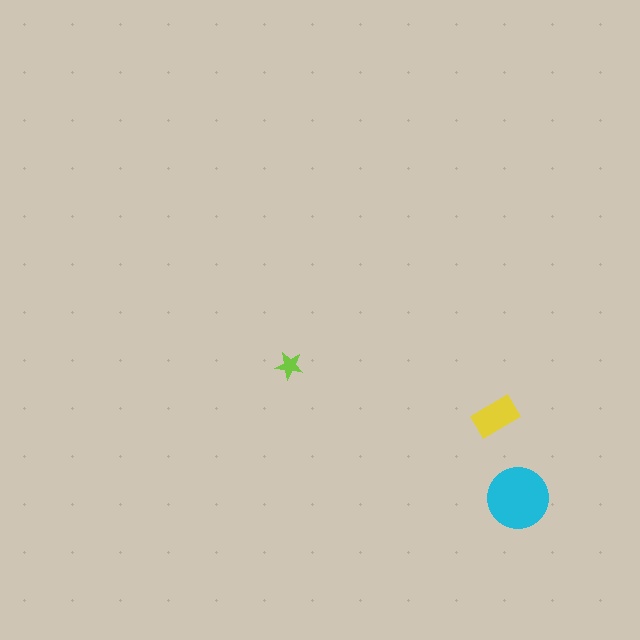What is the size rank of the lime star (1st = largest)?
3rd.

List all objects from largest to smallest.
The cyan circle, the yellow rectangle, the lime star.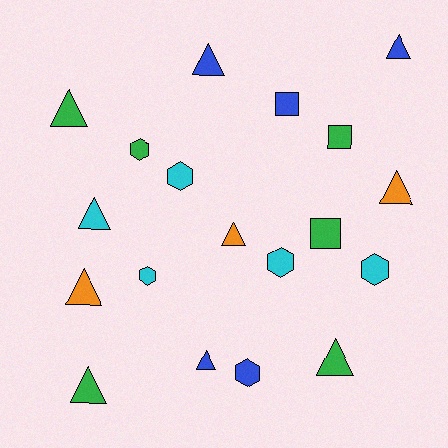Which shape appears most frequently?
Triangle, with 10 objects.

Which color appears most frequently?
Green, with 6 objects.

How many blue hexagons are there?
There is 1 blue hexagon.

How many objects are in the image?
There are 19 objects.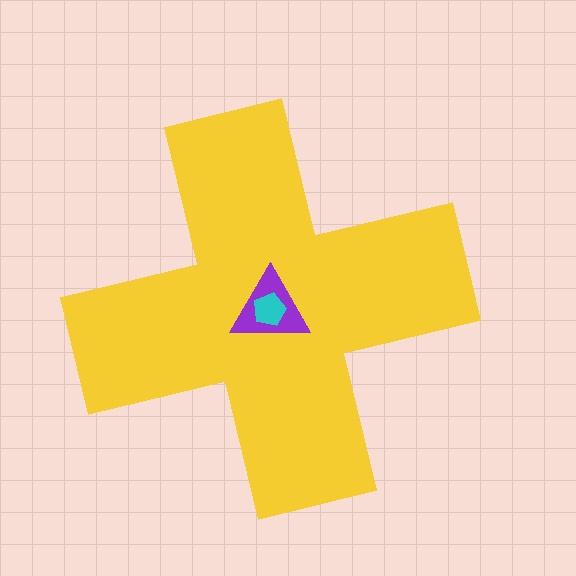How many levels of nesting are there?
3.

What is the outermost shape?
The yellow cross.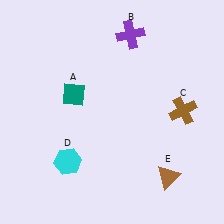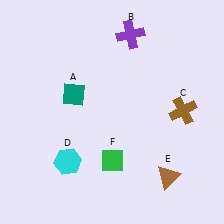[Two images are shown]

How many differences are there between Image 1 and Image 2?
There is 1 difference between the two images.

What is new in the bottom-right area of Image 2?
A green diamond (F) was added in the bottom-right area of Image 2.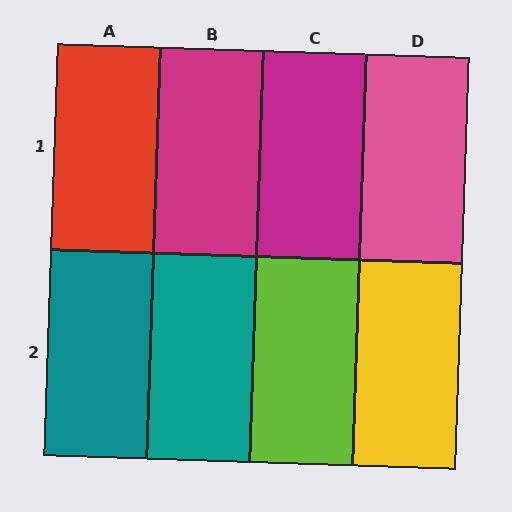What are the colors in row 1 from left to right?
Red, magenta, magenta, pink.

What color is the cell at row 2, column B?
Teal.